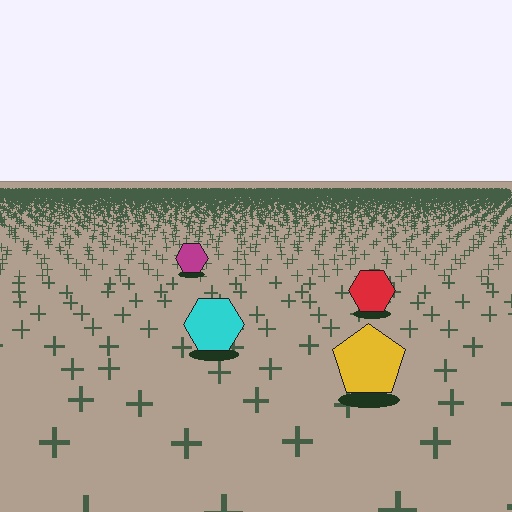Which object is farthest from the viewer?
The magenta hexagon is farthest from the viewer. It appears smaller and the ground texture around it is denser.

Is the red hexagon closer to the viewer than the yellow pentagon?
No. The yellow pentagon is closer — you can tell from the texture gradient: the ground texture is coarser near it.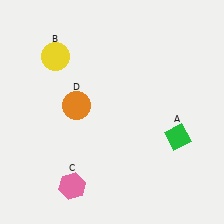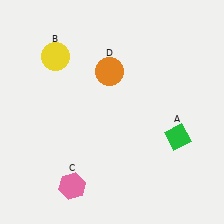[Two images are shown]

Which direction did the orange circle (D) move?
The orange circle (D) moved up.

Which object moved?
The orange circle (D) moved up.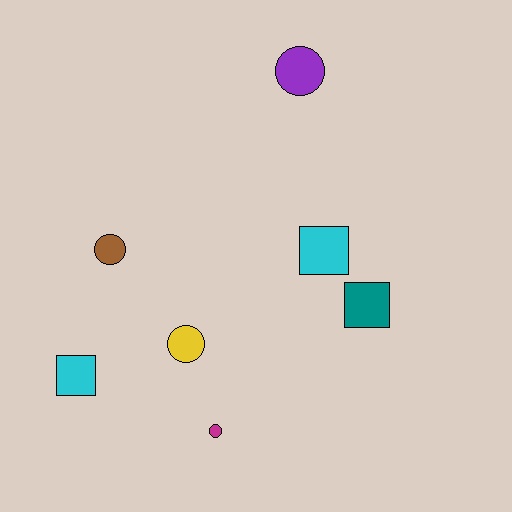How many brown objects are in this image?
There is 1 brown object.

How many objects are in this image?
There are 7 objects.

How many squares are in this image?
There are 3 squares.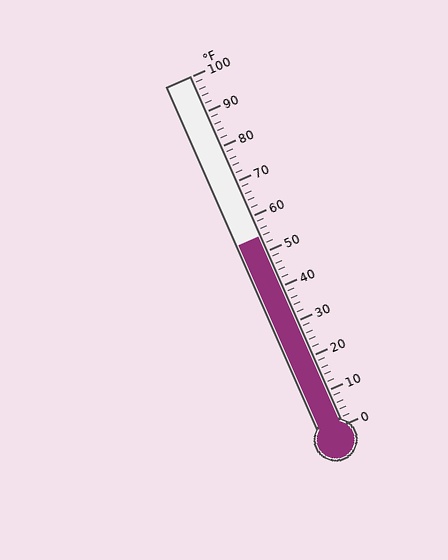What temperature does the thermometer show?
The thermometer shows approximately 54°F.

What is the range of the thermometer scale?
The thermometer scale ranges from 0°F to 100°F.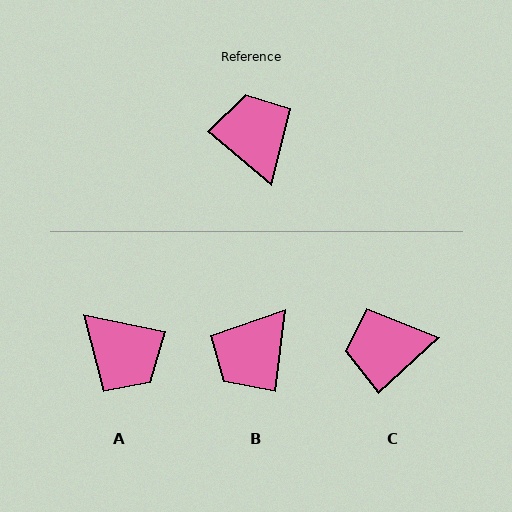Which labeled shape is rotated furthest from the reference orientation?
A, about 151 degrees away.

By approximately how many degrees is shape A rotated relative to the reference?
Approximately 151 degrees clockwise.